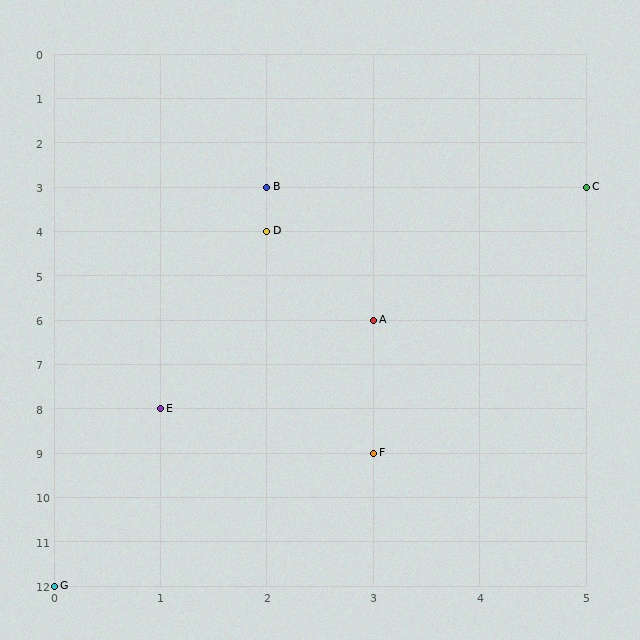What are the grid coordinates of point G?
Point G is at grid coordinates (0, 12).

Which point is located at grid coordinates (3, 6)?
Point A is at (3, 6).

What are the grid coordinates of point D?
Point D is at grid coordinates (2, 4).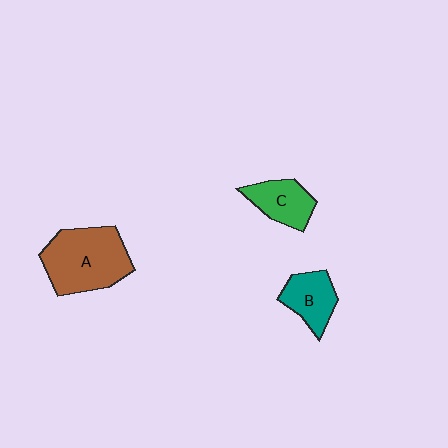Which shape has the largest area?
Shape A (brown).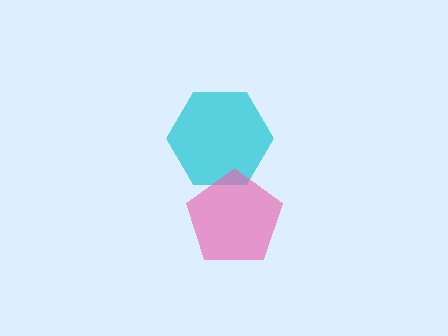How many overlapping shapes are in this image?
There are 2 overlapping shapes in the image.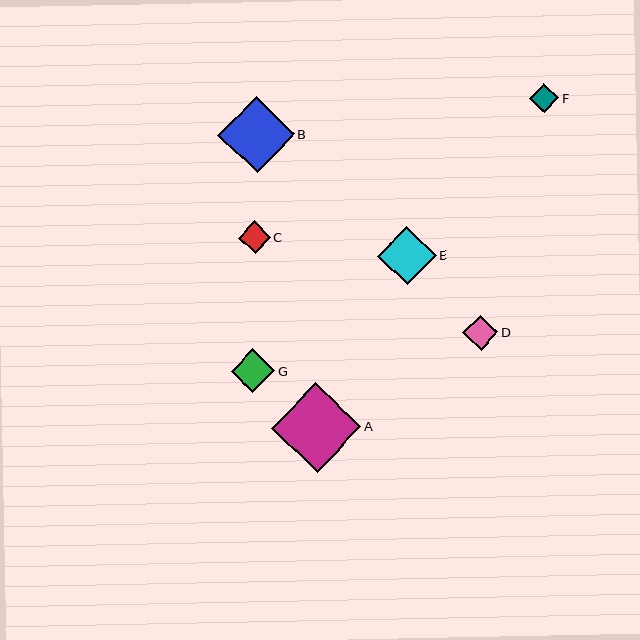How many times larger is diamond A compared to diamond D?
Diamond A is approximately 2.6 times the size of diamond D.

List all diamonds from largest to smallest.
From largest to smallest: A, B, E, G, D, C, F.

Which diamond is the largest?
Diamond A is the largest with a size of approximately 90 pixels.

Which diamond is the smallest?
Diamond F is the smallest with a size of approximately 29 pixels.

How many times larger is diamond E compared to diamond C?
Diamond E is approximately 1.8 times the size of diamond C.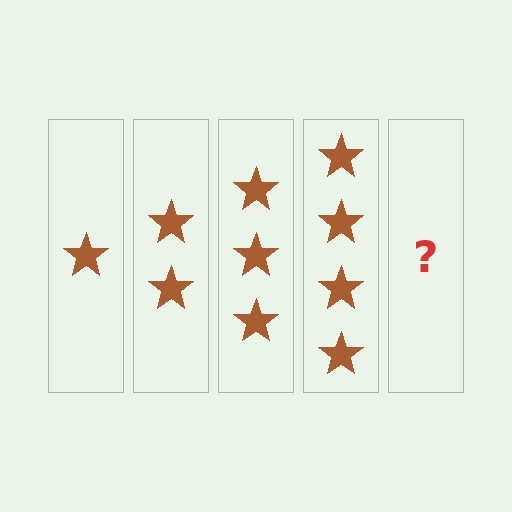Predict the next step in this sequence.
The next step is 5 stars.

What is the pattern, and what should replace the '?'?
The pattern is that each step adds one more star. The '?' should be 5 stars.